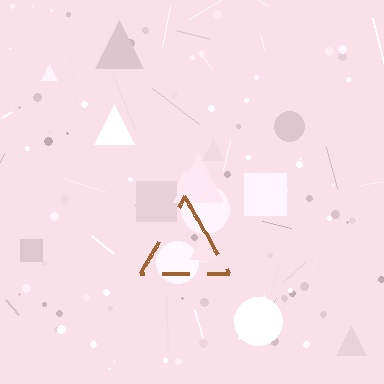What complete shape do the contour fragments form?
The contour fragments form a triangle.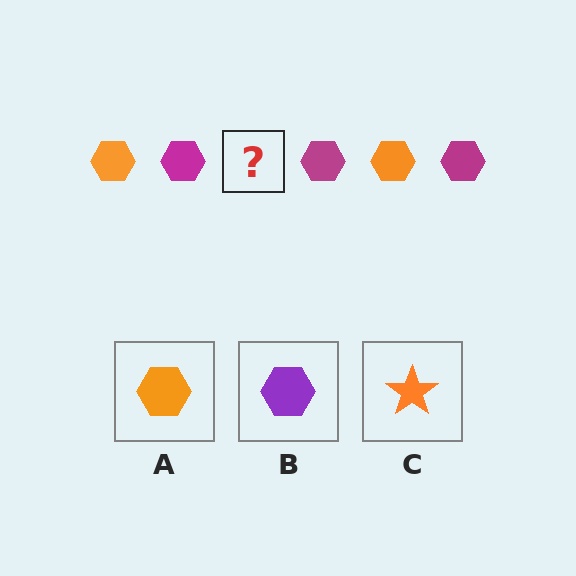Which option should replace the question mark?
Option A.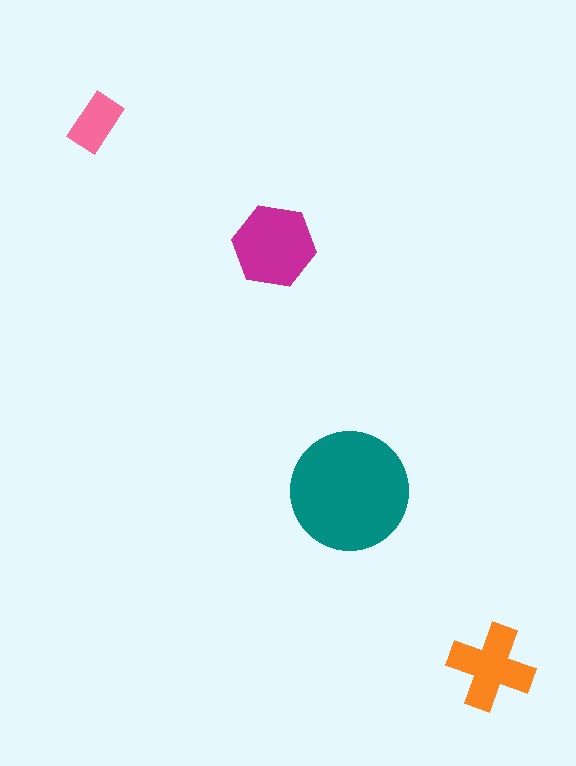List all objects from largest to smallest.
The teal circle, the magenta hexagon, the orange cross, the pink rectangle.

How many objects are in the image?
There are 4 objects in the image.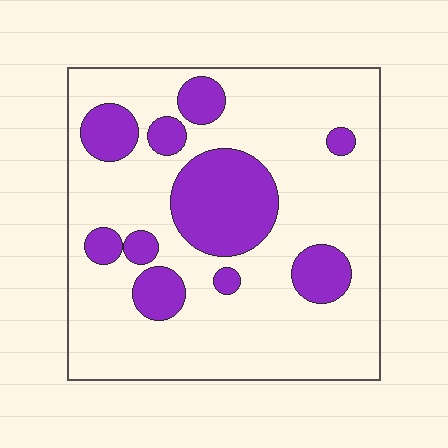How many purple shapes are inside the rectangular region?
10.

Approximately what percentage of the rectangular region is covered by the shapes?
Approximately 25%.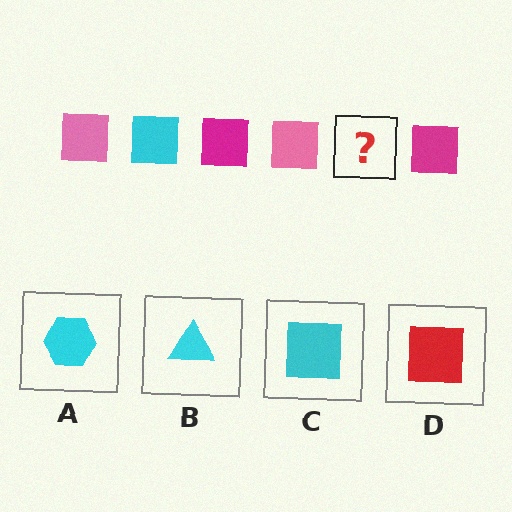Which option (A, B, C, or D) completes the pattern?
C.